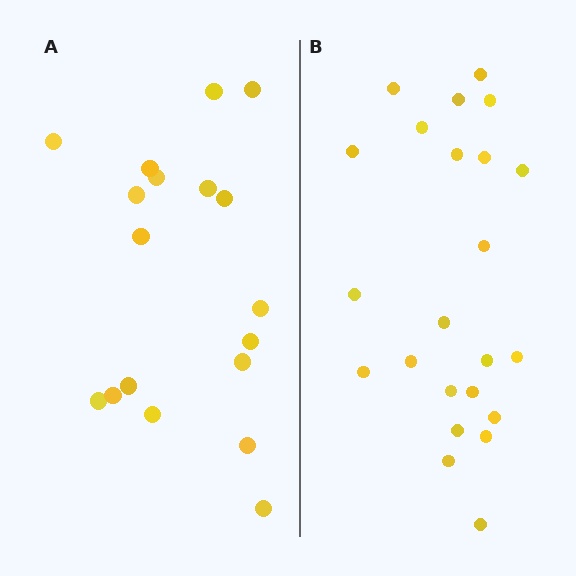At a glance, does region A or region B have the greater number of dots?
Region B (the right region) has more dots.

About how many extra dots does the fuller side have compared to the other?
Region B has about 5 more dots than region A.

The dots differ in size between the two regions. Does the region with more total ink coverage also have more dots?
No. Region A has more total ink coverage because its dots are larger, but region B actually contains more individual dots. Total area can be misleading — the number of items is what matters here.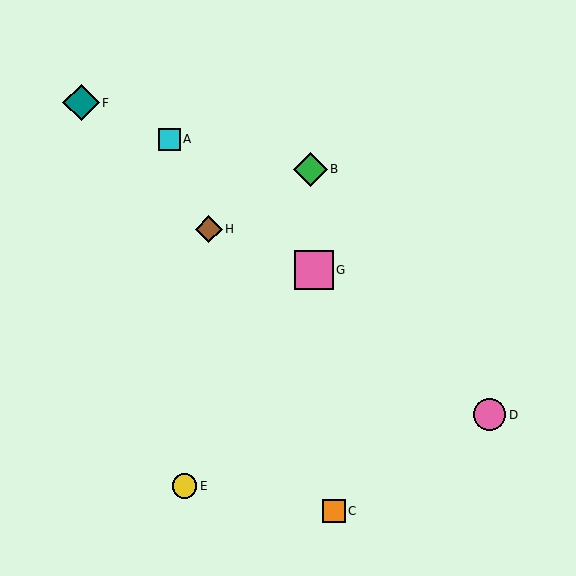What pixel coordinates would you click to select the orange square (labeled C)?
Click at (334, 511) to select the orange square C.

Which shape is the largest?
The pink square (labeled G) is the largest.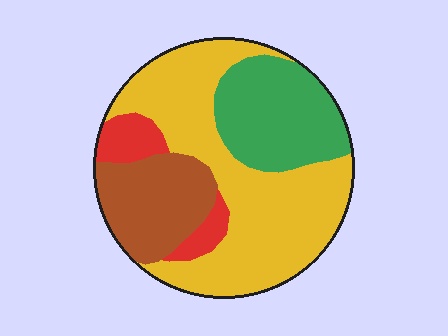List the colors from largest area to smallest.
From largest to smallest: yellow, green, brown, red.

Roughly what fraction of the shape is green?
Green takes up less than a quarter of the shape.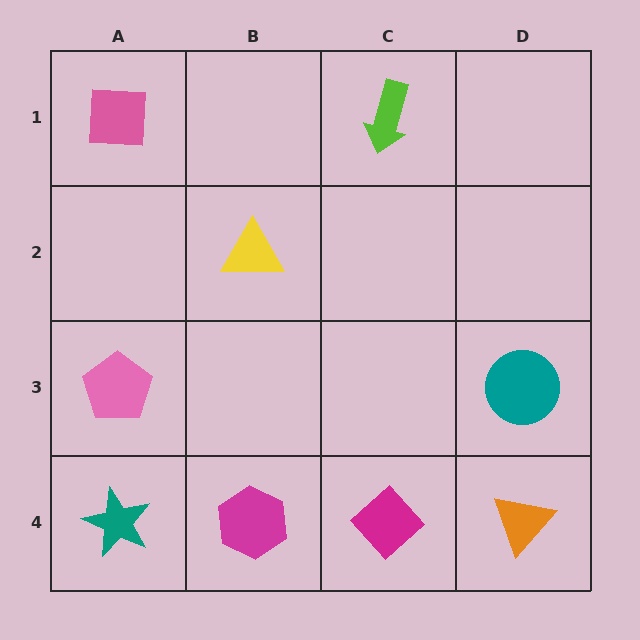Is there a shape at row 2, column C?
No, that cell is empty.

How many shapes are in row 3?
2 shapes.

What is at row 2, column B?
A yellow triangle.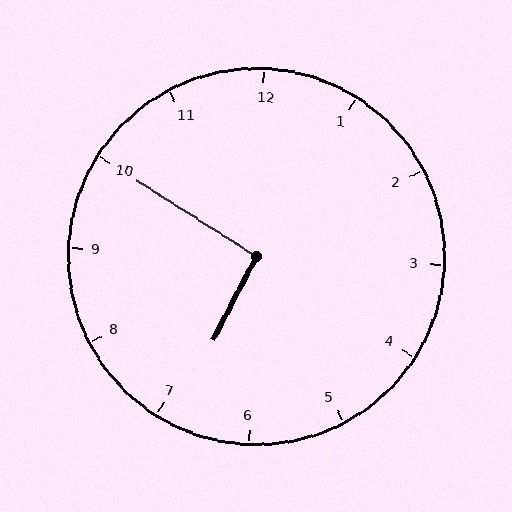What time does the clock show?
6:50.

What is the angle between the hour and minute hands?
Approximately 95 degrees.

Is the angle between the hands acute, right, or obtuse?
It is right.